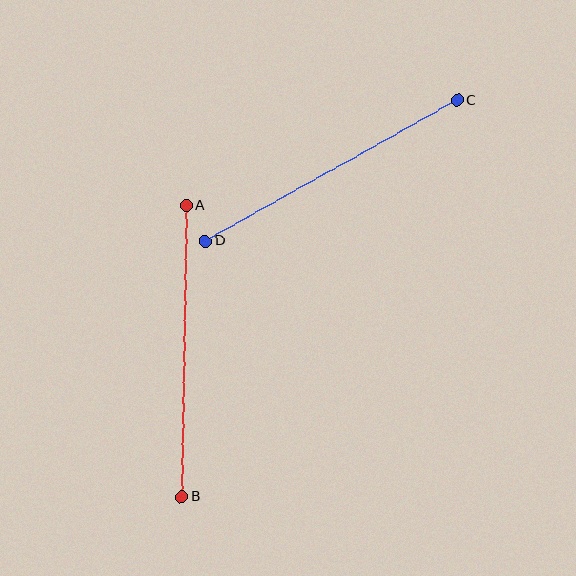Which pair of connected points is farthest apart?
Points A and B are farthest apart.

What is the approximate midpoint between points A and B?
The midpoint is at approximately (184, 351) pixels.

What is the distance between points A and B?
The distance is approximately 291 pixels.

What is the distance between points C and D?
The distance is approximately 289 pixels.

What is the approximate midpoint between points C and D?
The midpoint is at approximately (331, 171) pixels.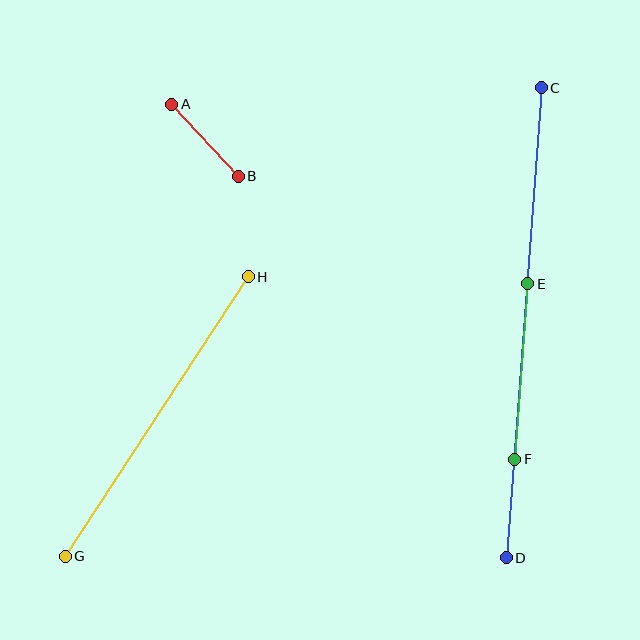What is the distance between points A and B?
The distance is approximately 98 pixels.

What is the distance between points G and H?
The distance is approximately 334 pixels.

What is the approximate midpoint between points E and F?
The midpoint is at approximately (521, 371) pixels.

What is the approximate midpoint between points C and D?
The midpoint is at approximately (524, 323) pixels.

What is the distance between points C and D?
The distance is approximately 471 pixels.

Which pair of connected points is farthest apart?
Points C and D are farthest apart.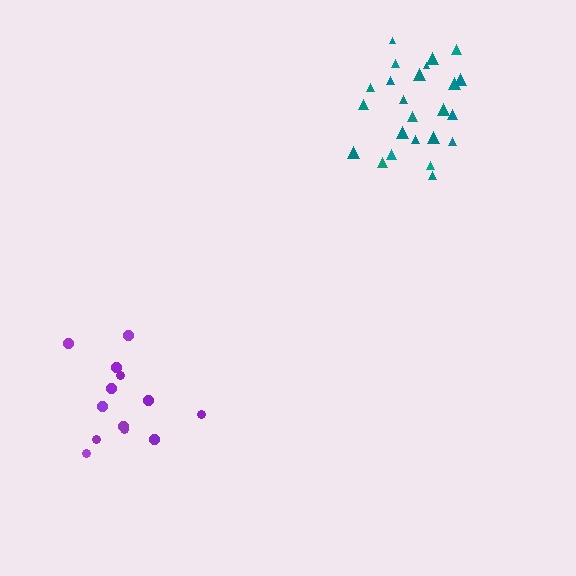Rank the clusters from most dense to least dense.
teal, purple.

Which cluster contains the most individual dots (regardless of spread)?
Teal (24).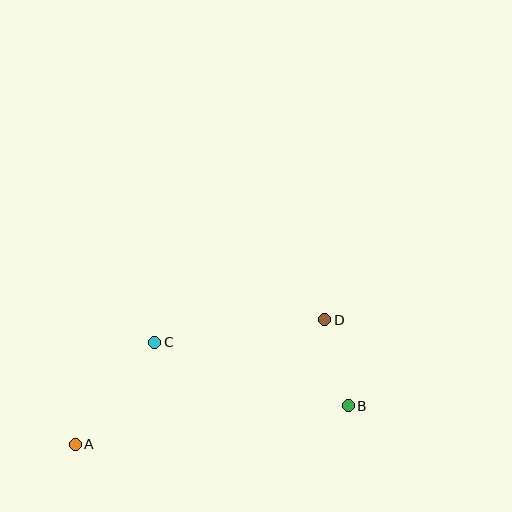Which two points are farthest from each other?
Points A and D are farthest from each other.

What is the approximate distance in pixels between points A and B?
The distance between A and B is approximately 276 pixels.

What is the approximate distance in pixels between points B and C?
The distance between B and C is approximately 204 pixels.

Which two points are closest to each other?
Points B and D are closest to each other.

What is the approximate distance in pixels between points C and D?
The distance between C and D is approximately 172 pixels.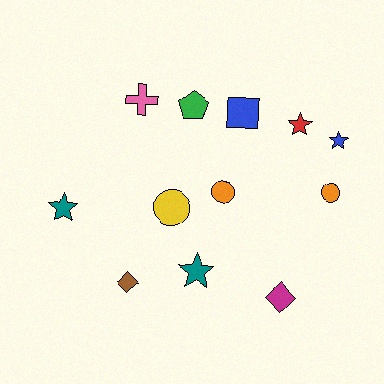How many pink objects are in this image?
There is 1 pink object.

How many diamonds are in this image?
There are 2 diamonds.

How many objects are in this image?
There are 12 objects.